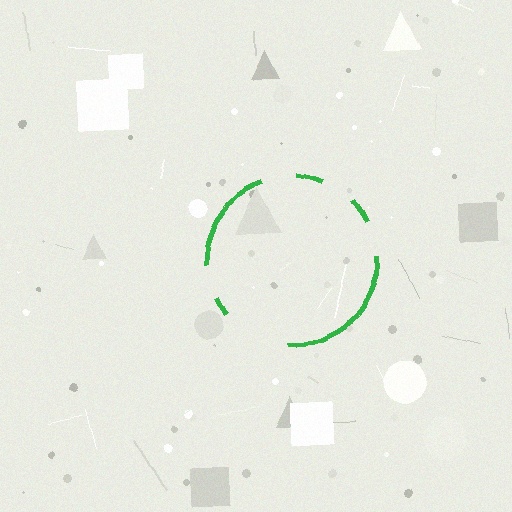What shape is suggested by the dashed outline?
The dashed outline suggests a circle.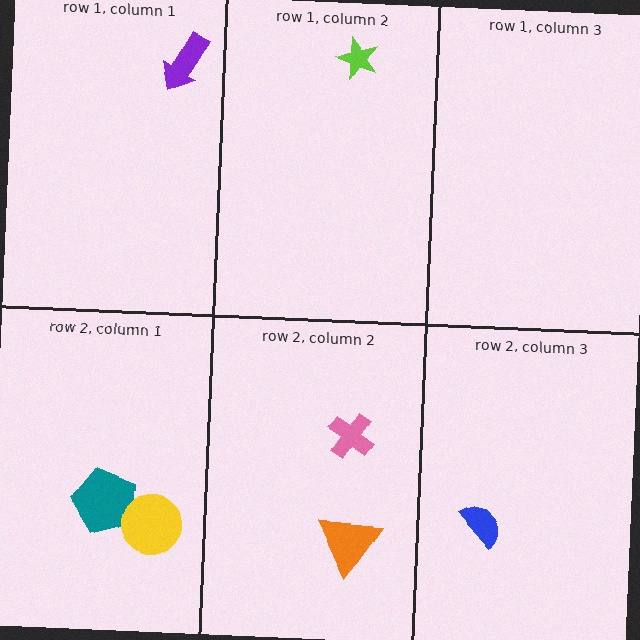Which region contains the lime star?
The row 1, column 2 region.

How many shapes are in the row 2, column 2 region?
2.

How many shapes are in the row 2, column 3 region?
1.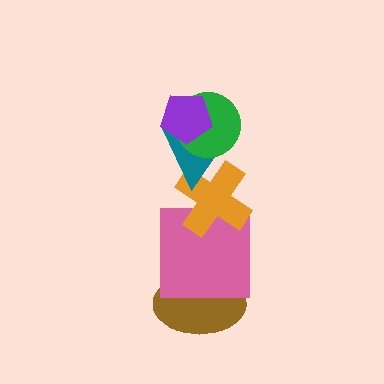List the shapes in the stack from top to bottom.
From top to bottom: the purple pentagon, the green circle, the teal triangle, the orange cross, the pink square, the brown ellipse.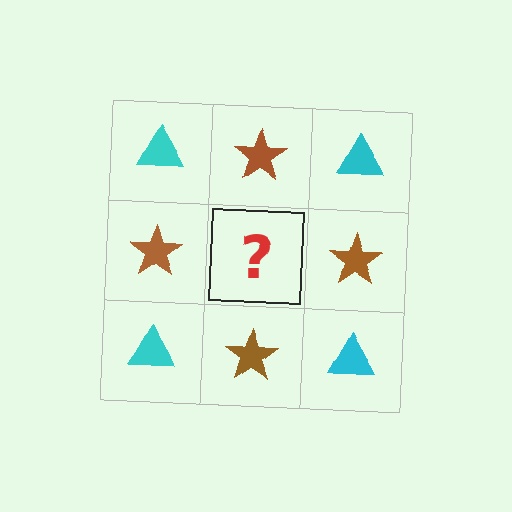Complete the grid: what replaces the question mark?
The question mark should be replaced with a cyan triangle.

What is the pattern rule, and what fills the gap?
The rule is that it alternates cyan triangle and brown star in a checkerboard pattern. The gap should be filled with a cyan triangle.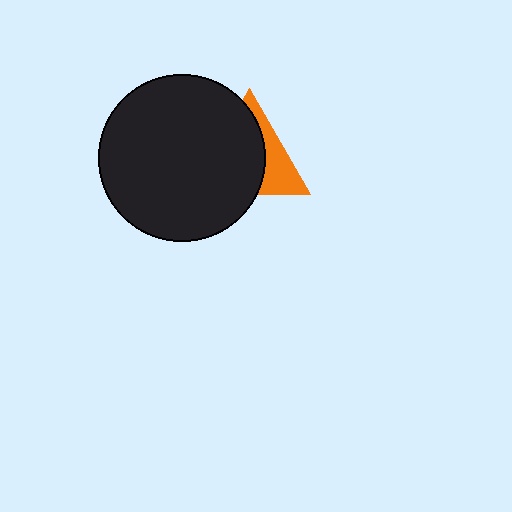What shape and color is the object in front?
The object in front is a black circle.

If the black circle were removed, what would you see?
You would see the complete orange triangle.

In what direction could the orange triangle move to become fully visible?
The orange triangle could move right. That would shift it out from behind the black circle entirely.